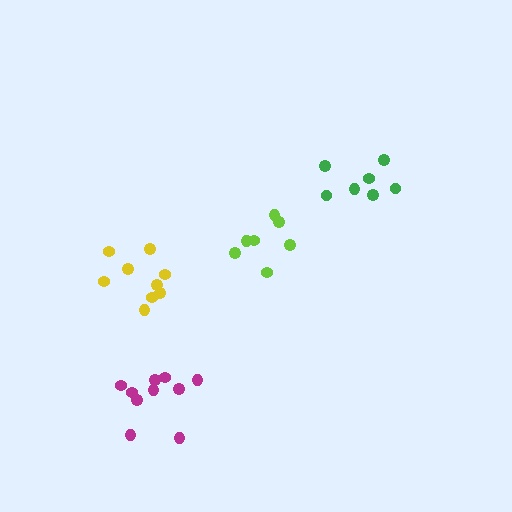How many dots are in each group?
Group 1: 7 dots, Group 2: 9 dots, Group 3: 10 dots, Group 4: 7 dots (33 total).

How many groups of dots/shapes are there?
There are 4 groups.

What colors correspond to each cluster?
The clusters are colored: lime, yellow, magenta, green.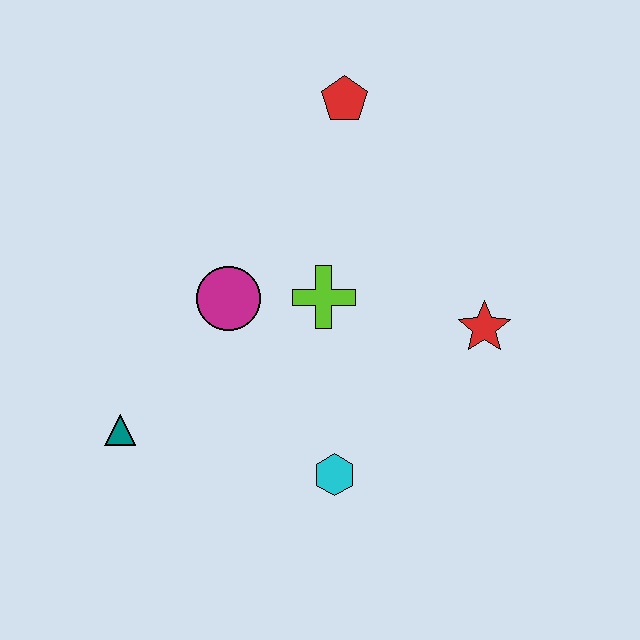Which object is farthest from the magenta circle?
The red star is farthest from the magenta circle.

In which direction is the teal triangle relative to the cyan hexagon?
The teal triangle is to the left of the cyan hexagon.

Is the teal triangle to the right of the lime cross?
No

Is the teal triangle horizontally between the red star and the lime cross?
No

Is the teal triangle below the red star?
Yes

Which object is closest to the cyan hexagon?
The lime cross is closest to the cyan hexagon.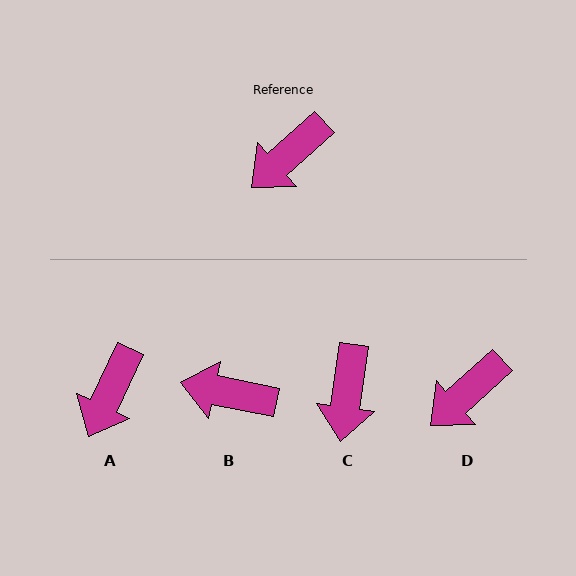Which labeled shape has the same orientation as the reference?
D.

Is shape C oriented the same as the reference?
No, it is off by about 40 degrees.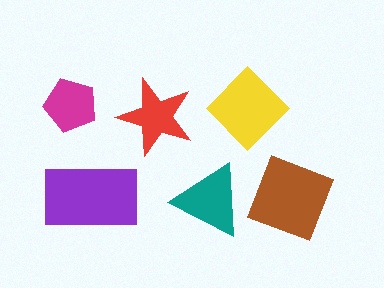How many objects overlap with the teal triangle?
1 object overlaps with the teal triangle.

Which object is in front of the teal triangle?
The brown diamond is in front of the teal triangle.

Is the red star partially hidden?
No, no other shape covers it.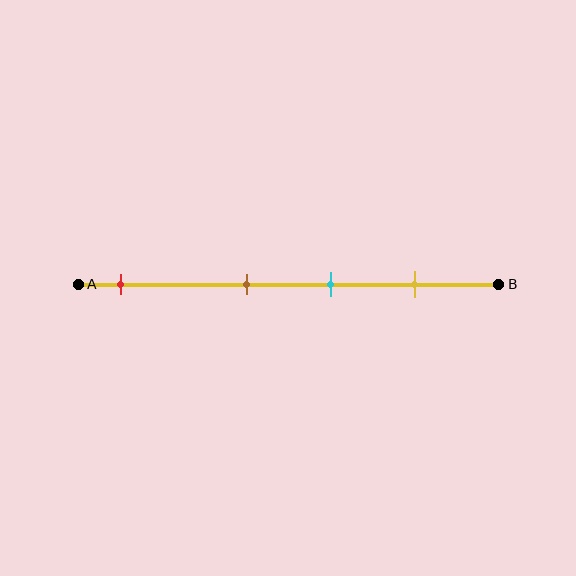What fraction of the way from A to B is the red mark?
The red mark is approximately 10% (0.1) of the way from A to B.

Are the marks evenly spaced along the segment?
No, the marks are not evenly spaced.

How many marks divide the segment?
There are 4 marks dividing the segment.